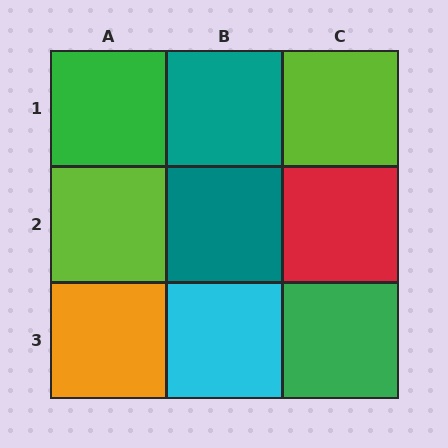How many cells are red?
1 cell is red.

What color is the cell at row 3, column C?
Green.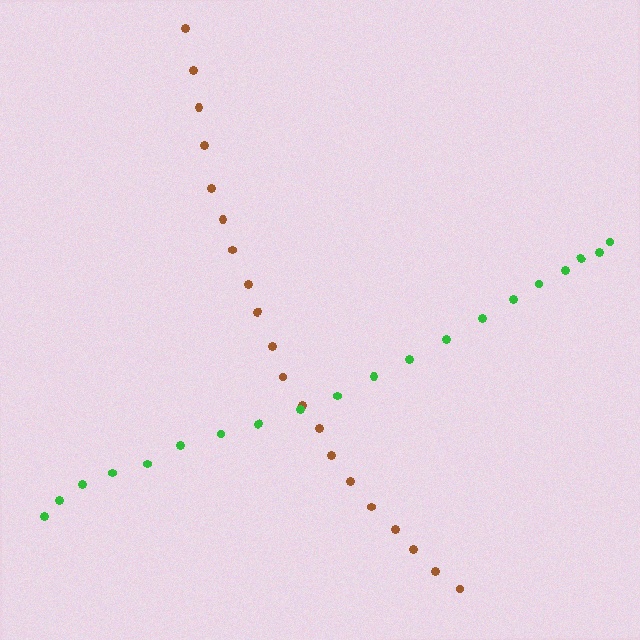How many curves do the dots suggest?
There are 2 distinct paths.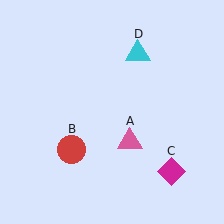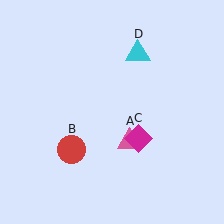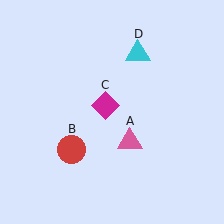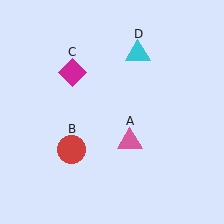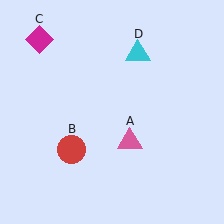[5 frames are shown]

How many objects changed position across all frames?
1 object changed position: magenta diamond (object C).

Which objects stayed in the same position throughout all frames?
Pink triangle (object A) and red circle (object B) and cyan triangle (object D) remained stationary.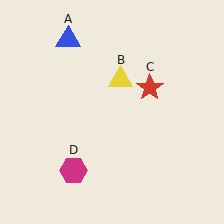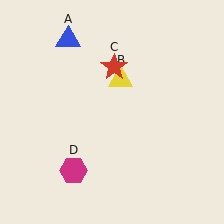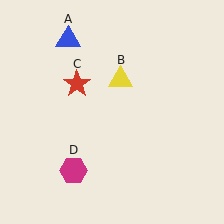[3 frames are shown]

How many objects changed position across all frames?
1 object changed position: red star (object C).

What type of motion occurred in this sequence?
The red star (object C) rotated counterclockwise around the center of the scene.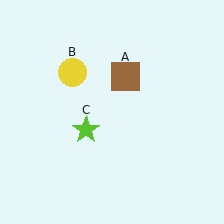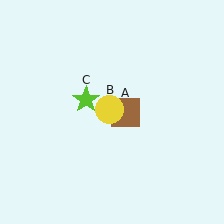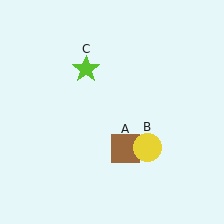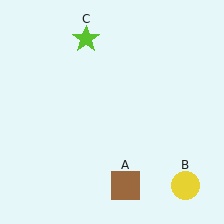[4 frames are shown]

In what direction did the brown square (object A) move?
The brown square (object A) moved down.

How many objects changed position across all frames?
3 objects changed position: brown square (object A), yellow circle (object B), lime star (object C).